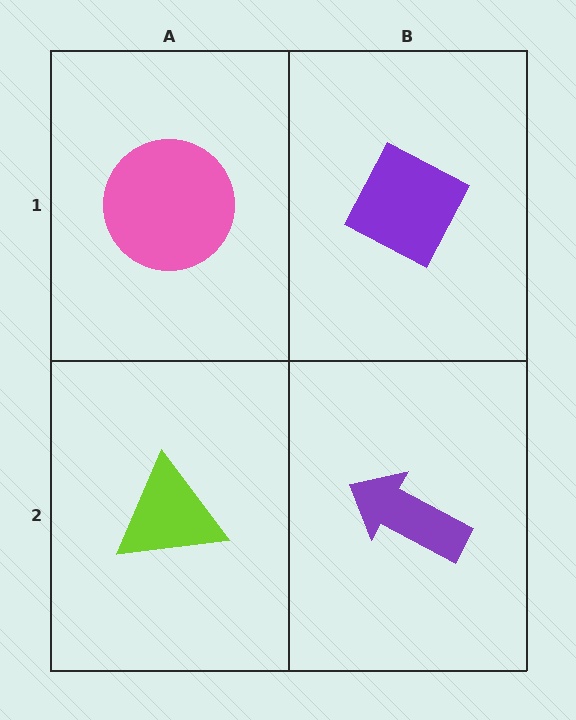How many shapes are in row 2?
2 shapes.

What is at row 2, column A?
A lime triangle.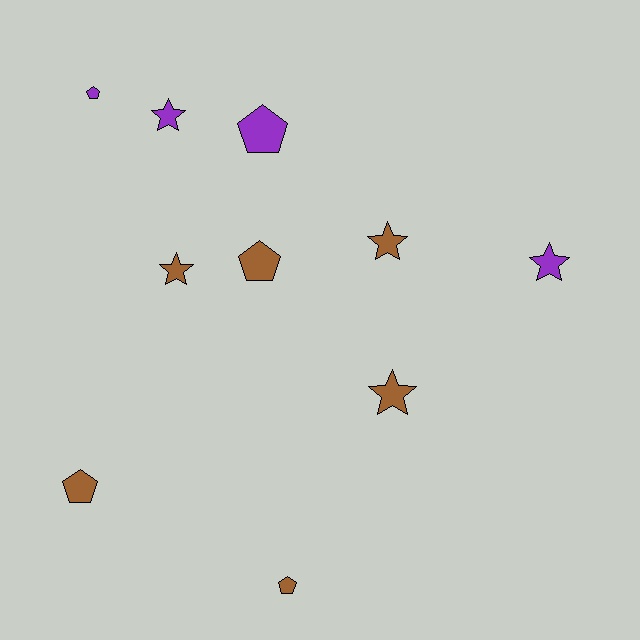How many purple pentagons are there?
There are 2 purple pentagons.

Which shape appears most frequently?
Pentagon, with 5 objects.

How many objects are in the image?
There are 10 objects.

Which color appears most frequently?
Brown, with 6 objects.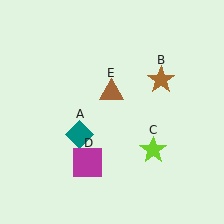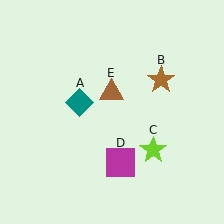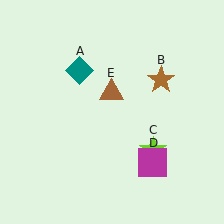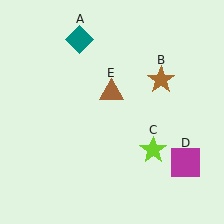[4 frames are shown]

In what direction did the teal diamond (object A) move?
The teal diamond (object A) moved up.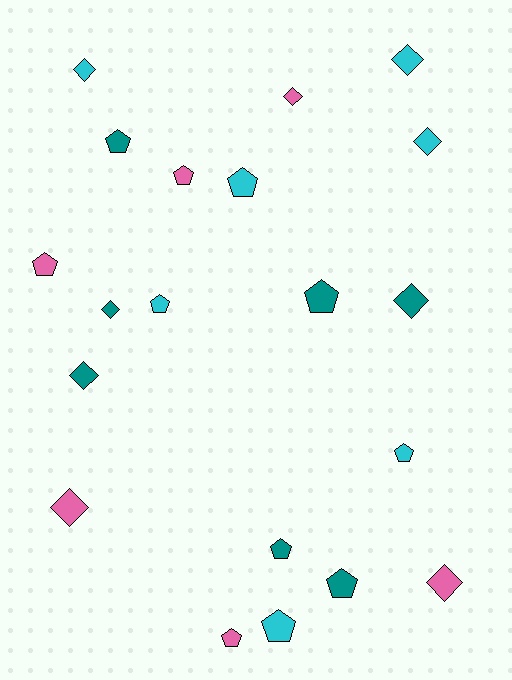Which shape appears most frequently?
Pentagon, with 11 objects.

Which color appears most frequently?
Teal, with 7 objects.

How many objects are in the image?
There are 20 objects.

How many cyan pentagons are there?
There are 4 cyan pentagons.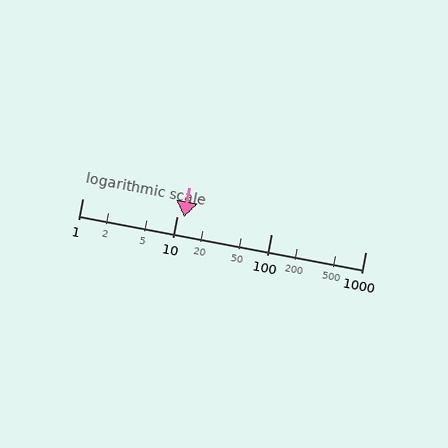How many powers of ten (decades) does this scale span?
The scale spans 3 decades, from 1 to 1000.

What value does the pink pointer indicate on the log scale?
The pointer indicates approximately 12.